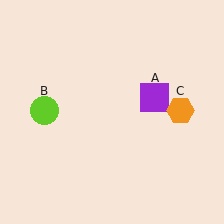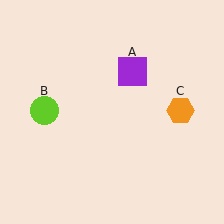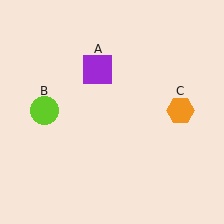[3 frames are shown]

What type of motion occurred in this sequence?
The purple square (object A) rotated counterclockwise around the center of the scene.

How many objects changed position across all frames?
1 object changed position: purple square (object A).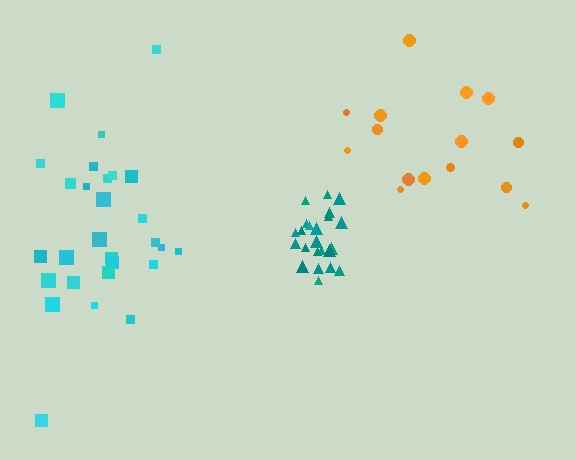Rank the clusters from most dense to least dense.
teal, cyan, orange.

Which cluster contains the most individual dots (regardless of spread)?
Cyan (29).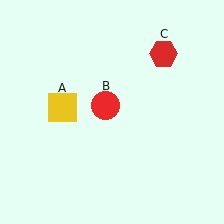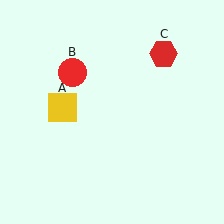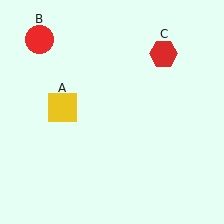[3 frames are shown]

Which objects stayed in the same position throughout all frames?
Yellow square (object A) and red hexagon (object C) remained stationary.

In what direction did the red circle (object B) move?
The red circle (object B) moved up and to the left.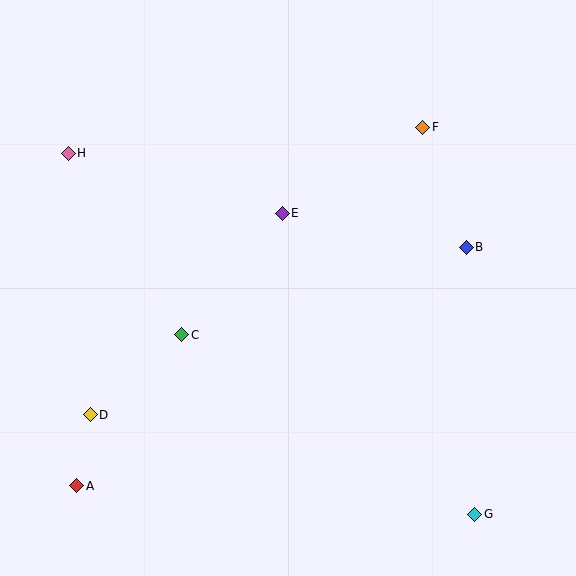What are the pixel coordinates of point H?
Point H is at (68, 153).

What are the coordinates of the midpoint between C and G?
The midpoint between C and G is at (328, 425).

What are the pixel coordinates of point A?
Point A is at (77, 486).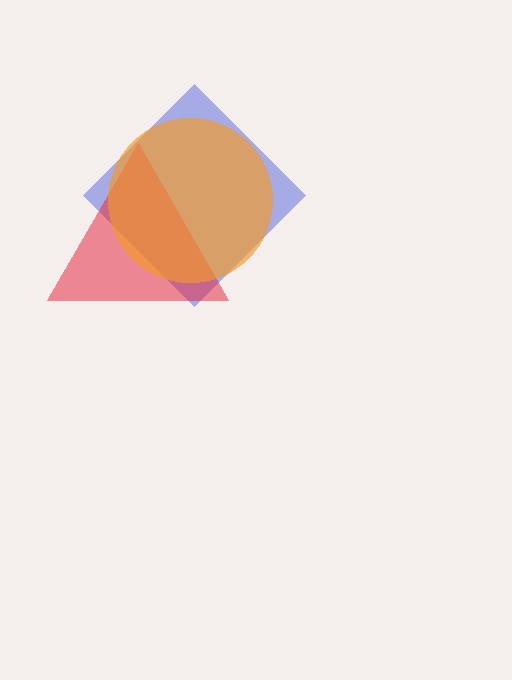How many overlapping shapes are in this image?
There are 3 overlapping shapes in the image.